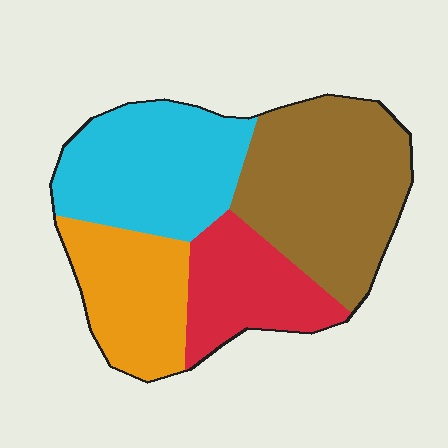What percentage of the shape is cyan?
Cyan covers around 30% of the shape.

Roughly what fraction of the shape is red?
Red takes up about one sixth (1/6) of the shape.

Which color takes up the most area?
Brown, at roughly 35%.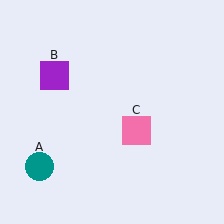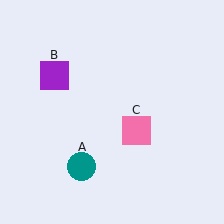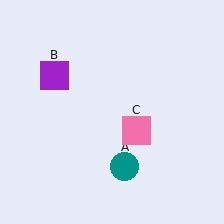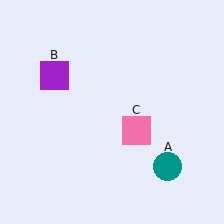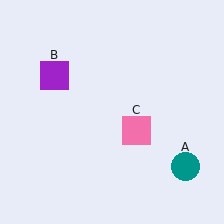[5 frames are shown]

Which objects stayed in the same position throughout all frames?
Purple square (object B) and pink square (object C) remained stationary.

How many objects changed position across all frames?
1 object changed position: teal circle (object A).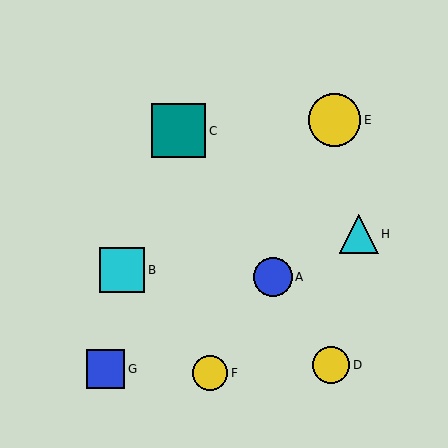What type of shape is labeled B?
Shape B is a cyan square.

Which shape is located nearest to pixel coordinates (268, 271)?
The blue circle (labeled A) at (273, 277) is nearest to that location.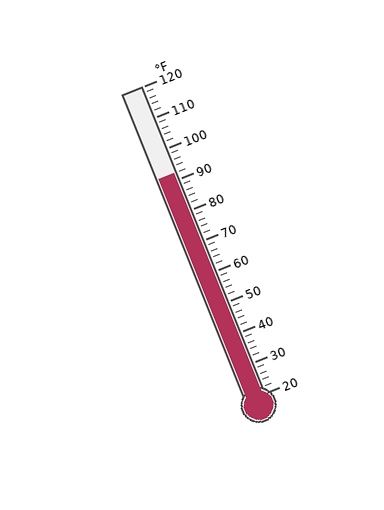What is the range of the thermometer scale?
The thermometer scale ranges from 20°F to 120°F.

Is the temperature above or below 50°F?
The temperature is above 50°F.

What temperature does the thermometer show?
The thermometer shows approximately 92°F.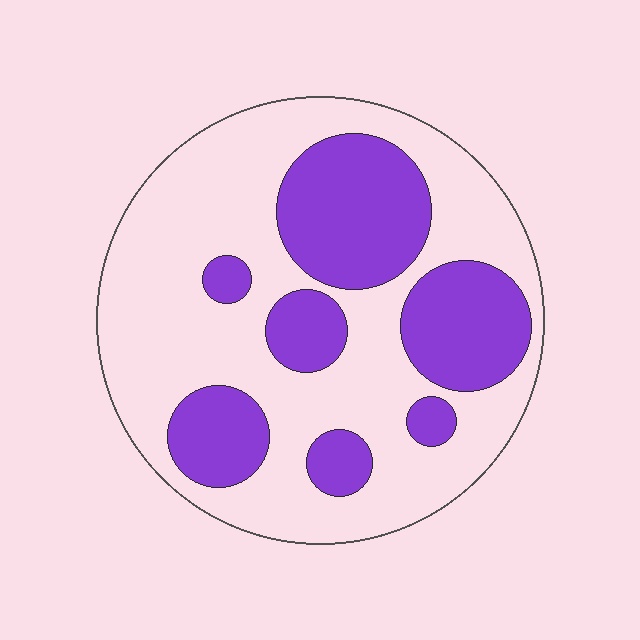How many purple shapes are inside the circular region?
7.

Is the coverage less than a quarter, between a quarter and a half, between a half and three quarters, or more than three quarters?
Between a quarter and a half.